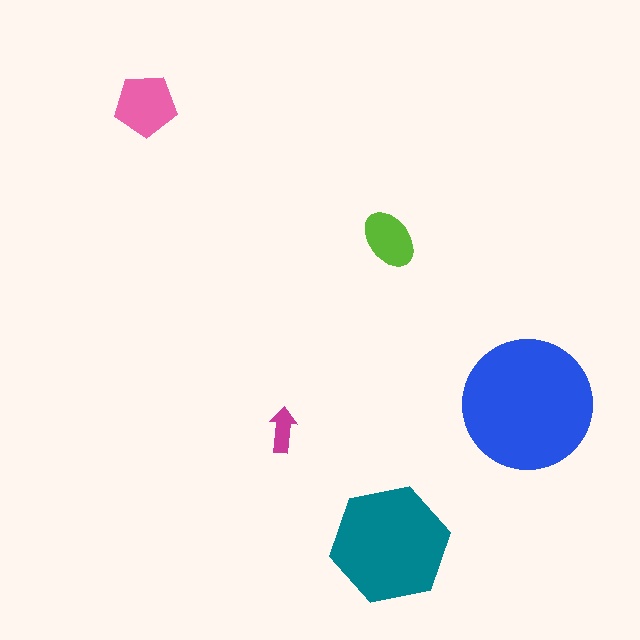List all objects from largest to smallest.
The blue circle, the teal hexagon, the pink pentagon, the lime ellipse, the magenta arrow.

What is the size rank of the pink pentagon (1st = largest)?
3rd.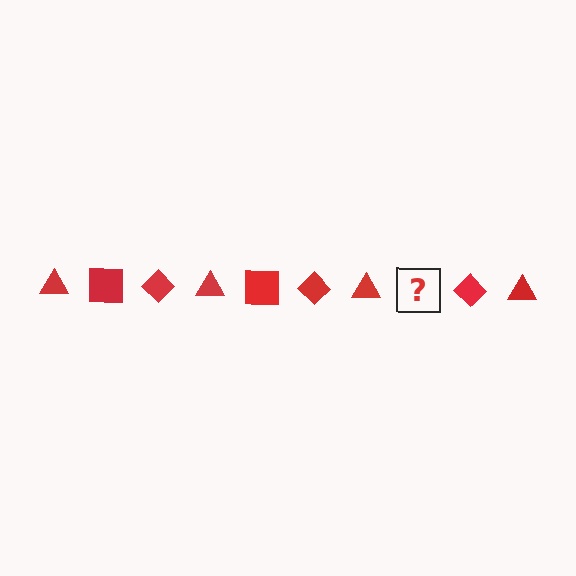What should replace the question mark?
The question mark should be replaced with a red square.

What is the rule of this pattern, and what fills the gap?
The rule is that the pattern cycles through triangle, square, diamond shapes in red. The gap should be filled with a red square.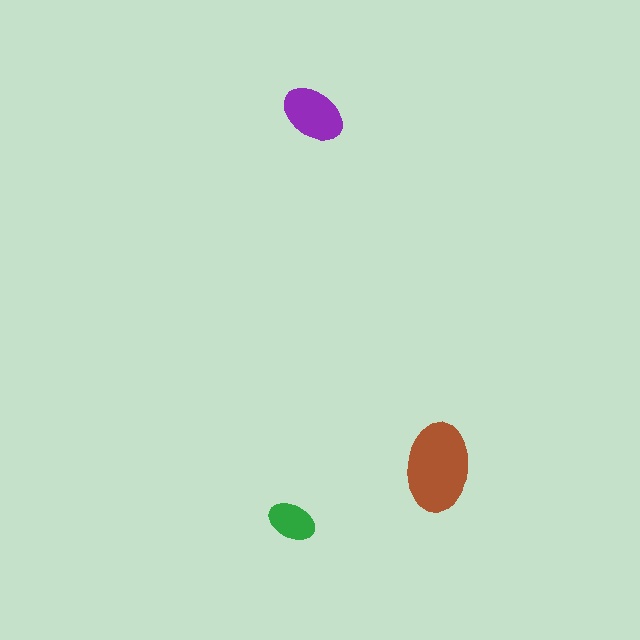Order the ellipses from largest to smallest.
the brown one, the purple one, the green one.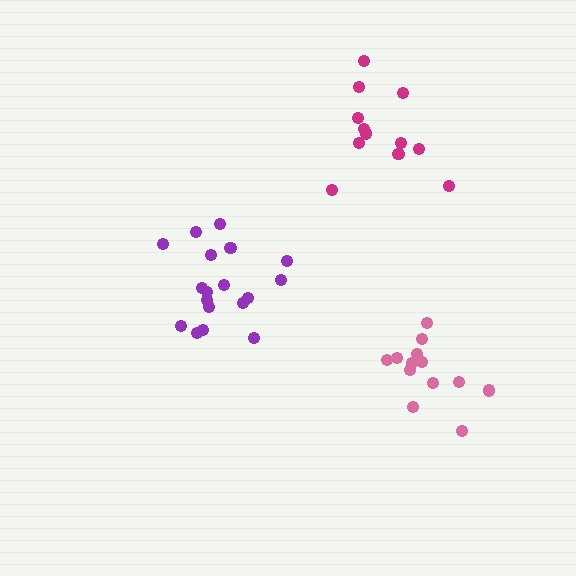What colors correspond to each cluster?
The clusters are colored: purple, pink, magenta.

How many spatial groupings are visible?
There are 3 spatial groupings.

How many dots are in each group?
Group 1: 18 dots, Group 2: 13 dots, Group 3: 12 dots (43 total).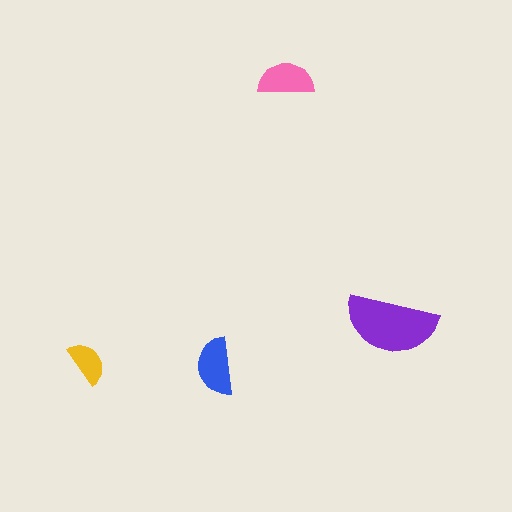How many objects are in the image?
There are 4 objects in the image.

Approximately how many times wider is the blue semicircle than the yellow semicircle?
About 1.5 times wider.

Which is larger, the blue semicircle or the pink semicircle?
The blue one.